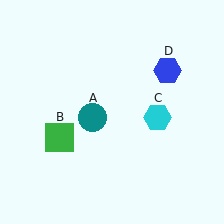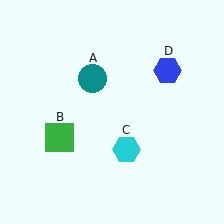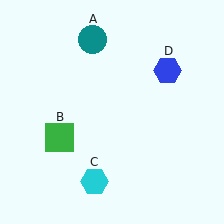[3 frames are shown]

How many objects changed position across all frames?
2 objects changed position: teal circle (object A), cyan hexagon (object C).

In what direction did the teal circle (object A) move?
The teal circle (object A) moved up.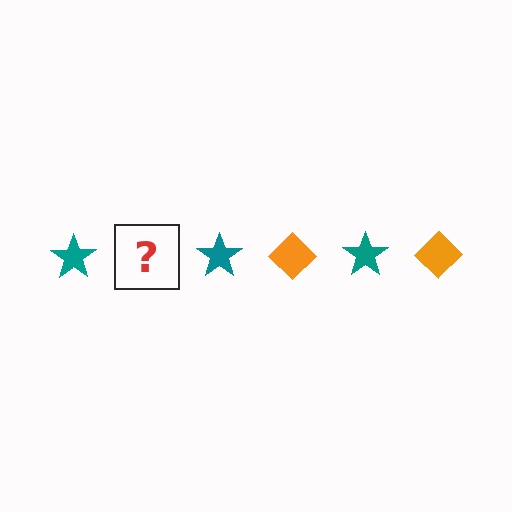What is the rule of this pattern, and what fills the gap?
The rule is that the pattern alternates between teal star and orange diamond. The gap should be filled with an orange diamond.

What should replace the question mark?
The question mark should be replaced with an orange diamond.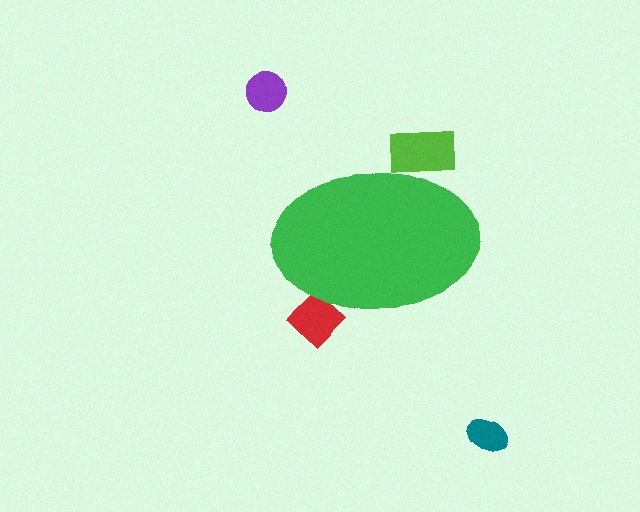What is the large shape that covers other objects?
A green ellipse.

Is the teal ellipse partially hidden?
No, the teal ellipse is fully visible.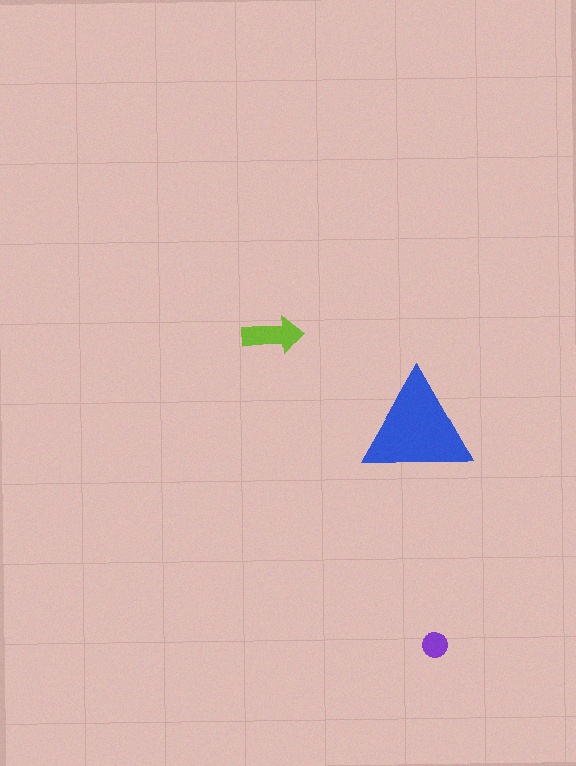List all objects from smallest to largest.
The purple circle, the lime arrow, the blue triangle.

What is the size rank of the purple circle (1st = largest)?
3rd.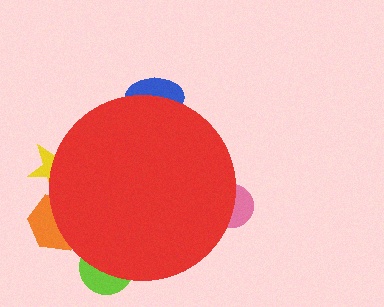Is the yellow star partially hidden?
Yes, the yellow star is partially hidden behind the red circle.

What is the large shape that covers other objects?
A red circle.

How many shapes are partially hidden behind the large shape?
5 shapes are partially hidden.